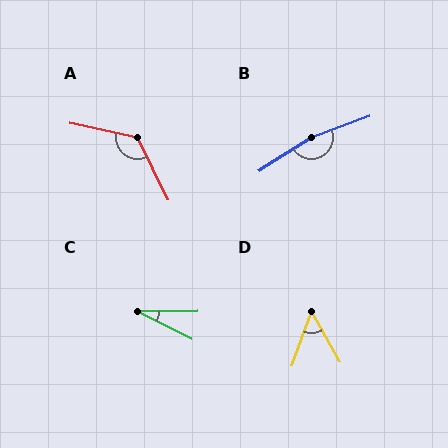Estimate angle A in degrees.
Approximately 128 degrees.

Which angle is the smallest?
C, at approximately 27 degrees.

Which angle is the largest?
B, at approximately 168 degrees.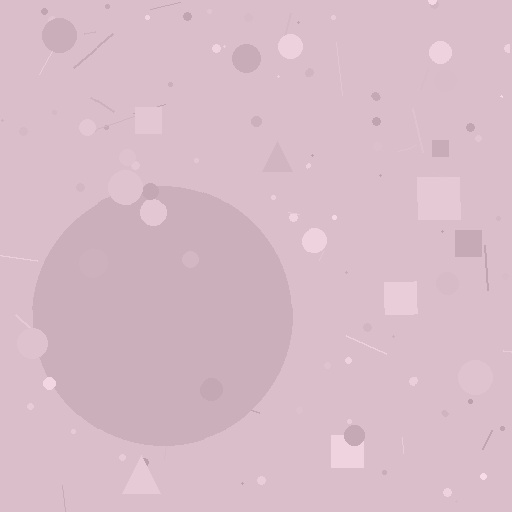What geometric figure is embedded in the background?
A circle is embedded in the background.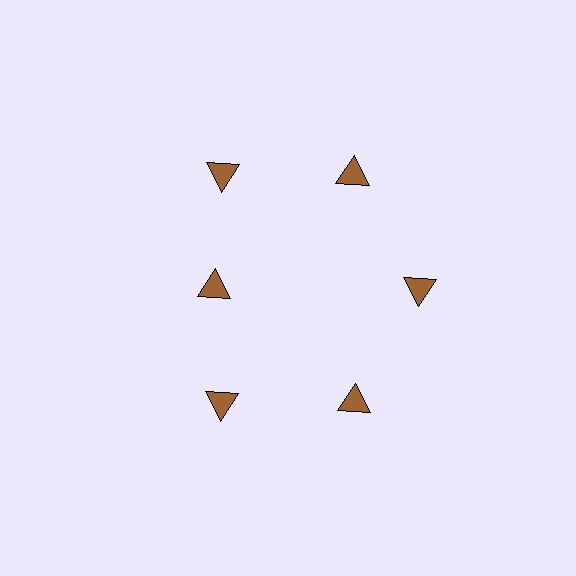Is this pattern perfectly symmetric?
No. The 6 brown triangles are arranged in a ring, but one element near the 9 o'clock position is pulled inward toward the center, breaking the 6-fold rotational symmetry.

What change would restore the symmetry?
The symmetry would be restored by moving it outward, back onto the ring so that all 6 triangles sit at equal angles and equal distance from the center.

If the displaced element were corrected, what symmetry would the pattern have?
It would have 6-fold rotational symmetry — the pattern would map onto itself every 60 degrees.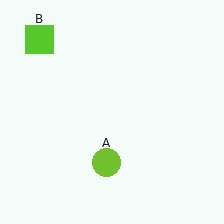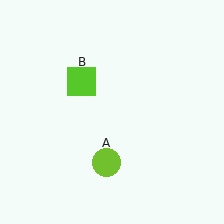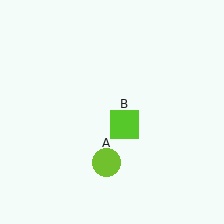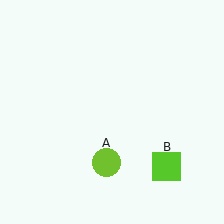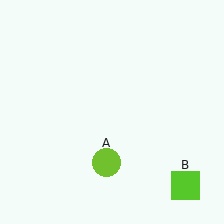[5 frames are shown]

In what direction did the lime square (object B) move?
The lime square (object B) moved down and to the right.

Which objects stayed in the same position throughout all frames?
Lime circle (object A) remained stationary.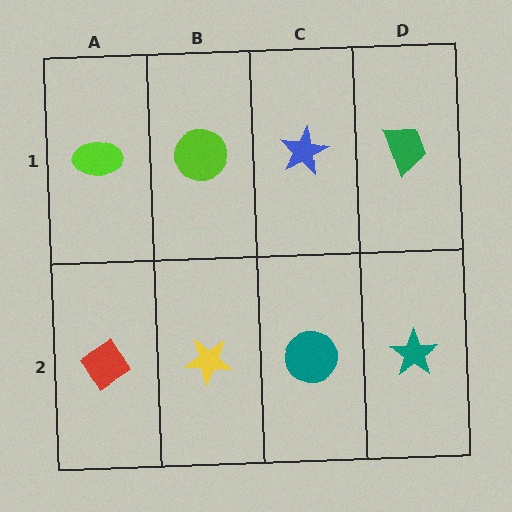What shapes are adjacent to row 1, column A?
A red diamond (row 2, column A), a lime circle (row 1, column B).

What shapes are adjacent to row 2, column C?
A blue star (row 1, column C), a yellow star (row 2, column B), a teal star (row 2, column D).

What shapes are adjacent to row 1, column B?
A yellow star (row 2, column B), a lime ellipse (row 1, column A), a blue star (row 1, column C).